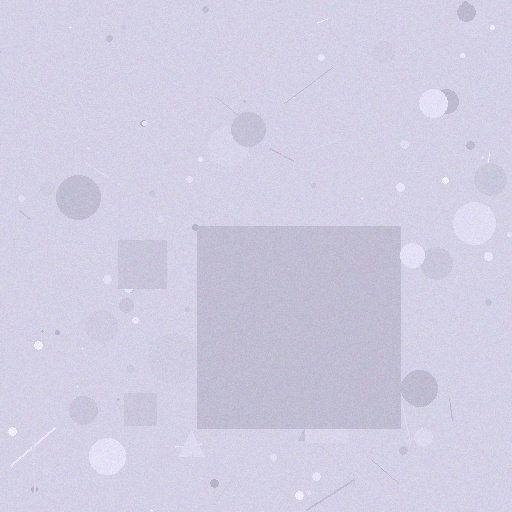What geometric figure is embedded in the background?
A square is embedded in the background.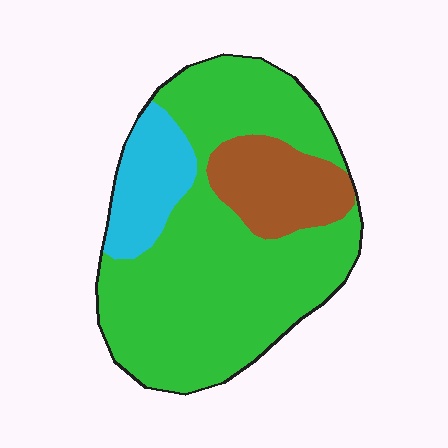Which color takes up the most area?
Green, at roughly 70%.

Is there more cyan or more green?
Green.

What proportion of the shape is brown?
Brown takes up less than a sixth of the shape.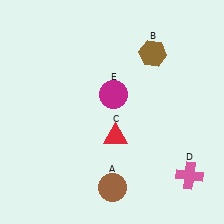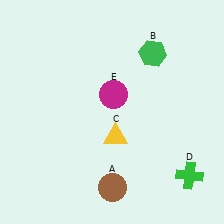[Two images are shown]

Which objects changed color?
B changed from brown to green. C changed from red to yellow. D changed from pink to green.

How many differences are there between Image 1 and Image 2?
There are 3 differences between the two images.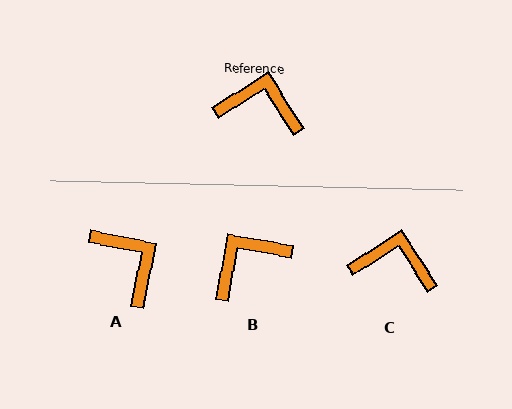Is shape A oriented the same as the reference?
No, it is off by about 44 degrees.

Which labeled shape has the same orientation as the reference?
C.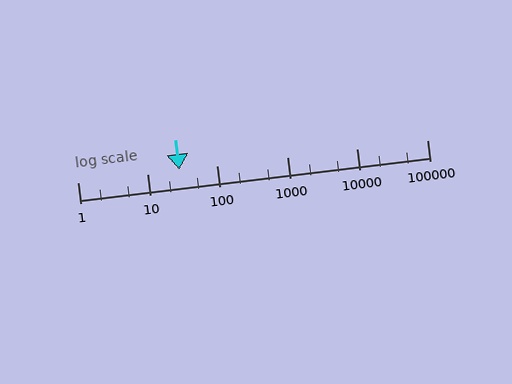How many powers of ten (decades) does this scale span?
The scale spans 5 decades, from 1 to 100000.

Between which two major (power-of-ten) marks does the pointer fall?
The pointer is between 10 and 100.